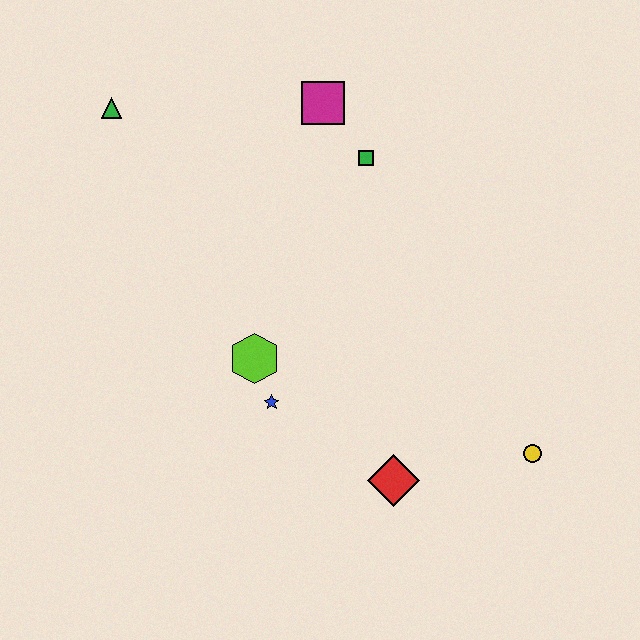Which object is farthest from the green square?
The yellow circle is farthest from the green square.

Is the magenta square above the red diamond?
Yes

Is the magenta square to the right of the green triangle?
Yes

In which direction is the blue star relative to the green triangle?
The blue star is below the green triangle.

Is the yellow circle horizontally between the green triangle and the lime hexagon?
No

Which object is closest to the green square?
The magenta square is closest to the green square.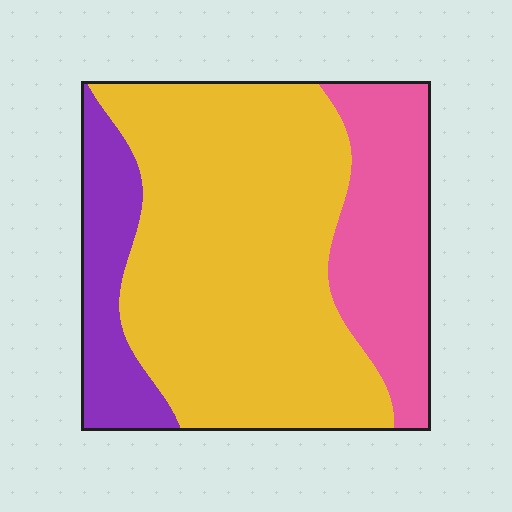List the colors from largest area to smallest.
From largest to smallest: yellow, pink, purple.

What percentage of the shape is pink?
Pink covers roughly 25% of the shape.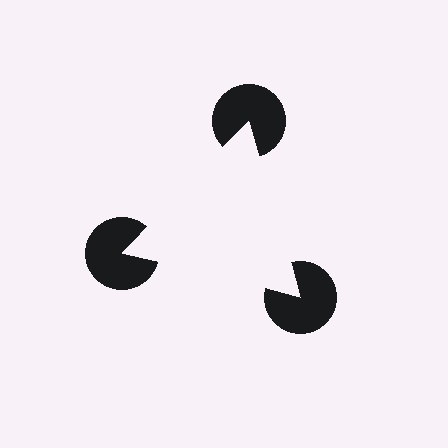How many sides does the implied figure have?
3 sides.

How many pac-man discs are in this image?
There are 3 — one at each vertex of the illusory triangle.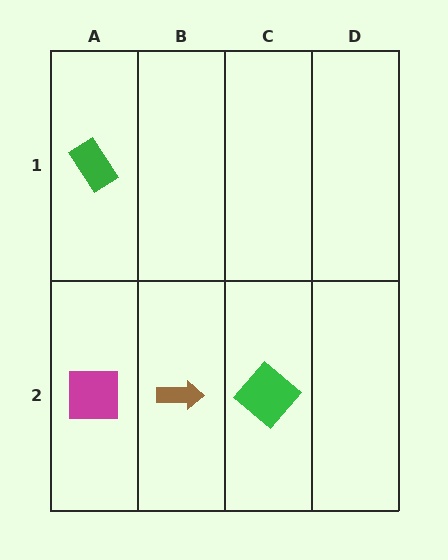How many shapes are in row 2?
3 shapes.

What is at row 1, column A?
A green rectangle.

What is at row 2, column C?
A green diamond.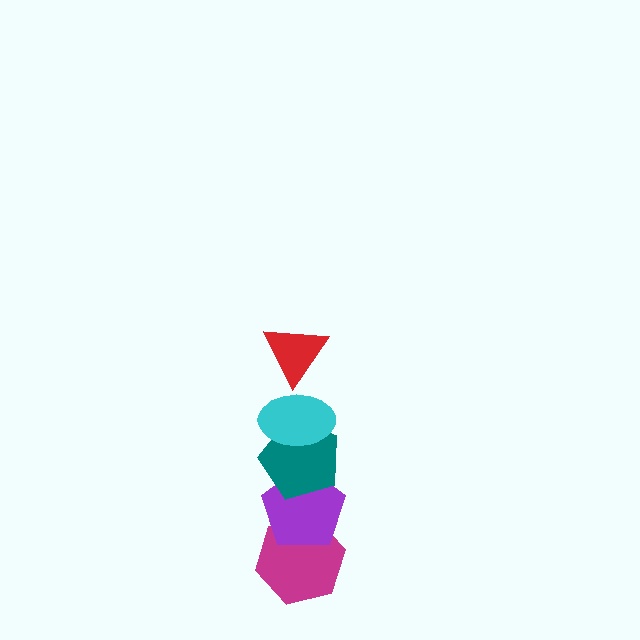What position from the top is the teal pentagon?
The teal pentagon is 3rd from the top.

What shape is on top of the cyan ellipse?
The red triangle is on top of the cyan ellipse.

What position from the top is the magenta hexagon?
The magenta hexagon is 5th from the top.